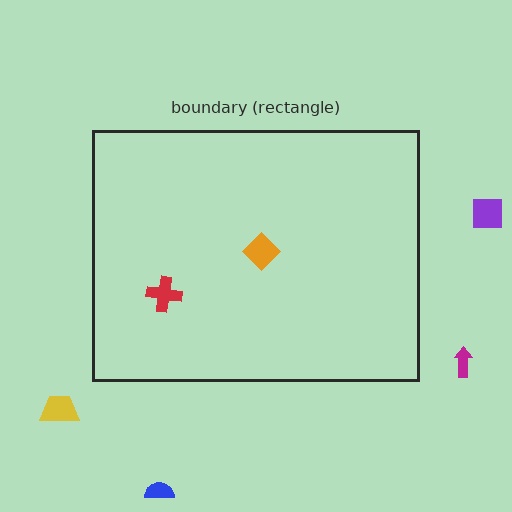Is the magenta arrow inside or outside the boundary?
Outside.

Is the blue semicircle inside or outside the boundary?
Outside.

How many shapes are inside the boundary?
2 inside, 4 outside.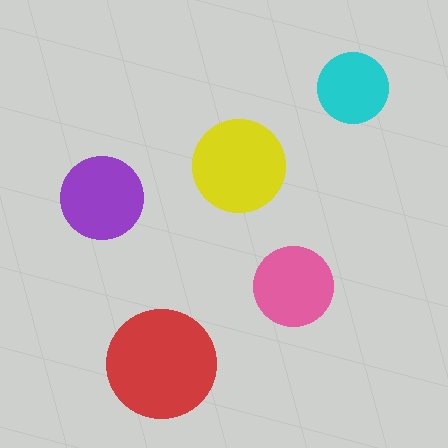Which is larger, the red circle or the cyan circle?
The red one.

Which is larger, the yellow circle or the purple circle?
The yellow one.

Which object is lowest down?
The red circle is bottommost.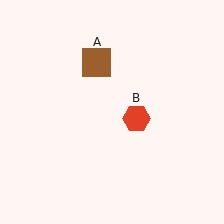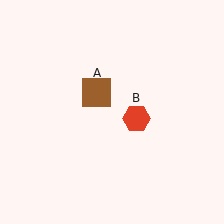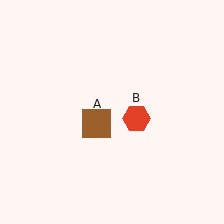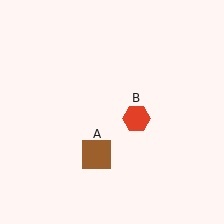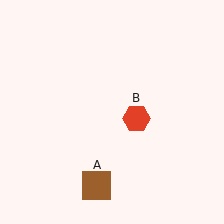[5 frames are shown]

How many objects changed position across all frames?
1 object changed position: brown square (object A).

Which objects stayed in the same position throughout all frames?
Red hexagon (object B) remained stationary.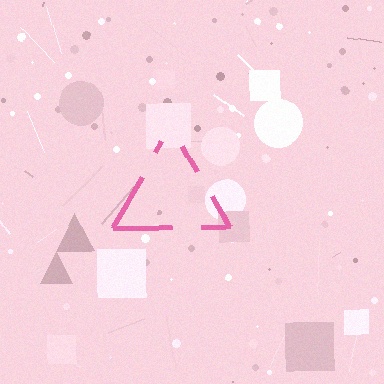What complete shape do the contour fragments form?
The contour fragments form a triangle.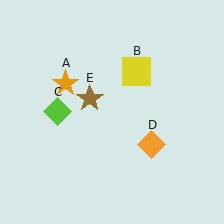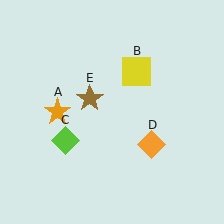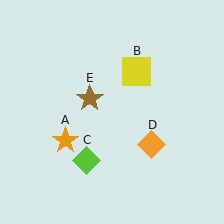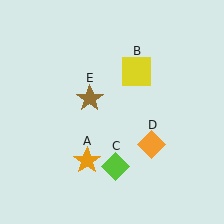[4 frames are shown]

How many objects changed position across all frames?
2 objects changed position: orange star (object A), lime diamond (object C).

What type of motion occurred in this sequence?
The orange star (object A), lime diamond (object C) rotated counterclockwise around the center of the scene.